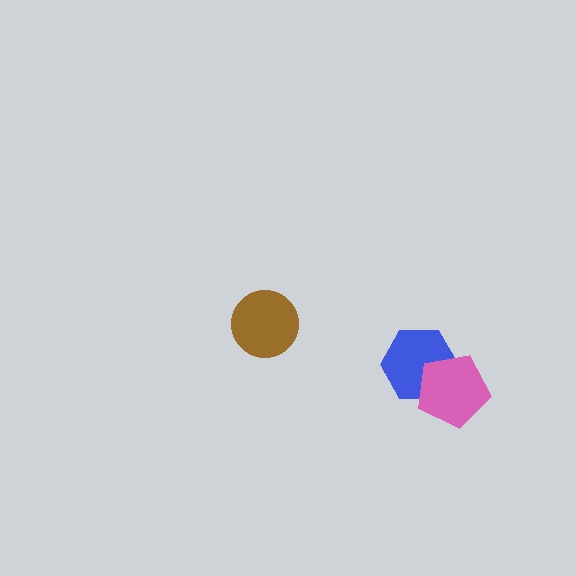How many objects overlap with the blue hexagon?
1 object overlaps with the blue hexagon.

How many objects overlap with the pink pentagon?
1 object overlaps with the pink pentagon.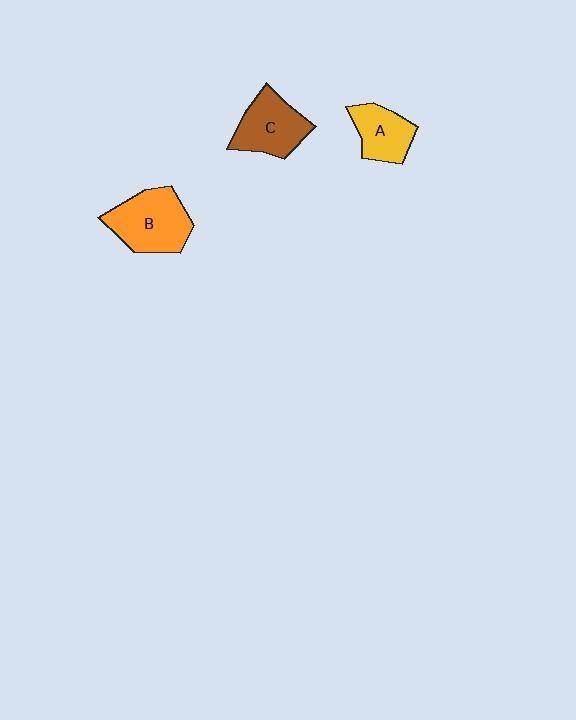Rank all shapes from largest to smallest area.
From largest to smallest: B (orange), C (brown), A (yellow).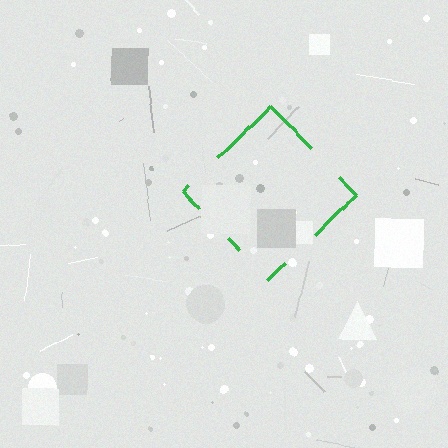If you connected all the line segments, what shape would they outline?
They would outline a diamond.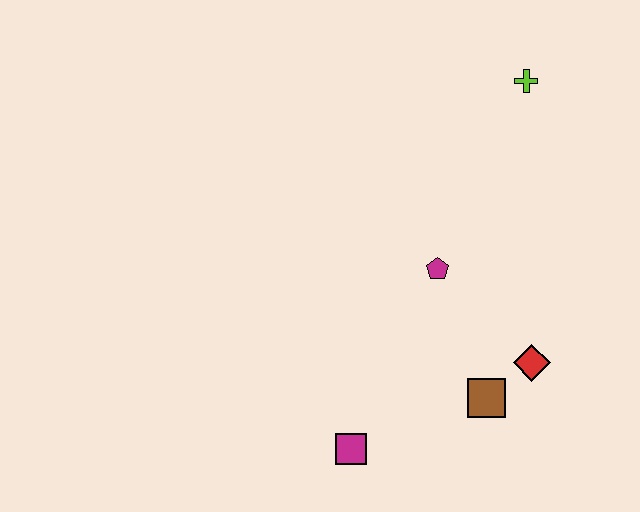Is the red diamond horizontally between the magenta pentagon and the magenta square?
No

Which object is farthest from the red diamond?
The lime cross is farthest from the red diamond.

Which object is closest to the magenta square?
The brown square is closest to the magenta square.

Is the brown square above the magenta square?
Yes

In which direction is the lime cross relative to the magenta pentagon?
The lime cross is above the magenta pentagon.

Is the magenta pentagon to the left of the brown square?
Yes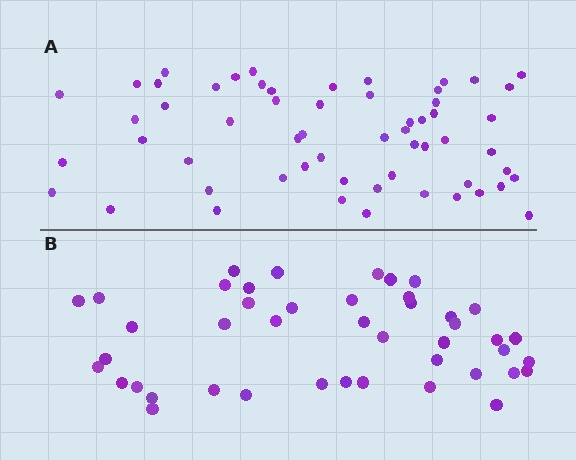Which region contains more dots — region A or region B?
Region A (the top region) has more dots.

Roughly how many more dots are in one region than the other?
Region A has approximately 15 more dots than region B.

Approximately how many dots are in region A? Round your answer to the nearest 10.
About 60 dots. (The exact count is 58, which rounds to 60.)